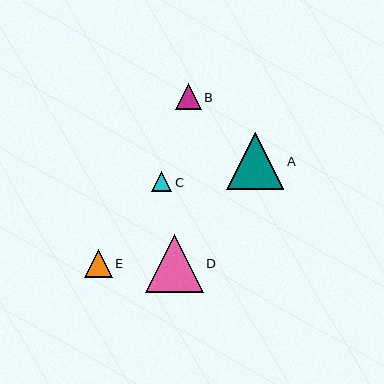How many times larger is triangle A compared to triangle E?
Triangle A is approximately 2.1 times the size of triangle E.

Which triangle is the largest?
Triangle D is the largest with a size of approximately 58 pixels.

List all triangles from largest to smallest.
From largest to smallest: D, A, E, B, C.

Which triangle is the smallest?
Triangle C is the smallest with a size of approximately 20 pixels.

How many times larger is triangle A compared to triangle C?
Triangle A is approximately 2.9 times the size of triangle C.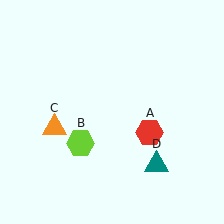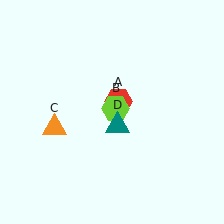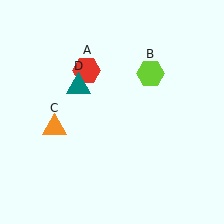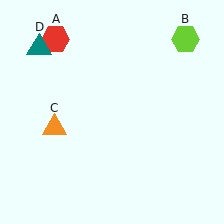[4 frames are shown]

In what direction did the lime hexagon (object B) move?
The lime hexagon (object B) moved up and to the right.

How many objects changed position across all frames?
3 objects changed position: red hexagon (object A), lime hexagon (object B), teal triangle (object D).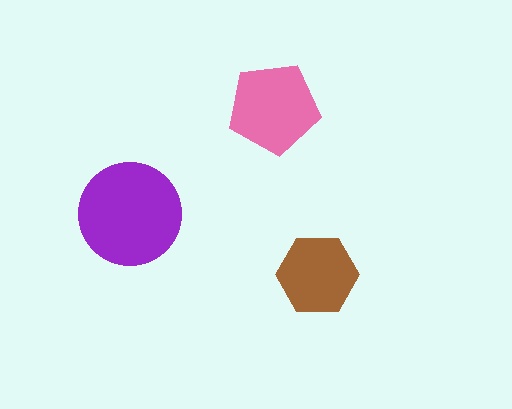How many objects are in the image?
There are 3 objects in the image.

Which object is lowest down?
The brown hexagon is bottommost.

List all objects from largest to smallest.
The purple circle, the pink pentagon, the brown hexagon.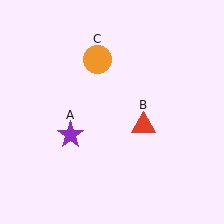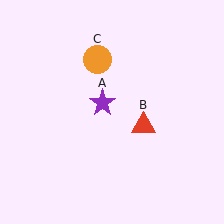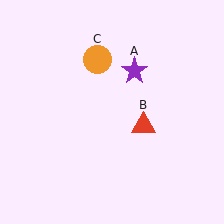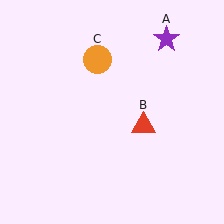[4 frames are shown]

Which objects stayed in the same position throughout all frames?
Red triangle (object B) and orange circle (object C) remained stationary.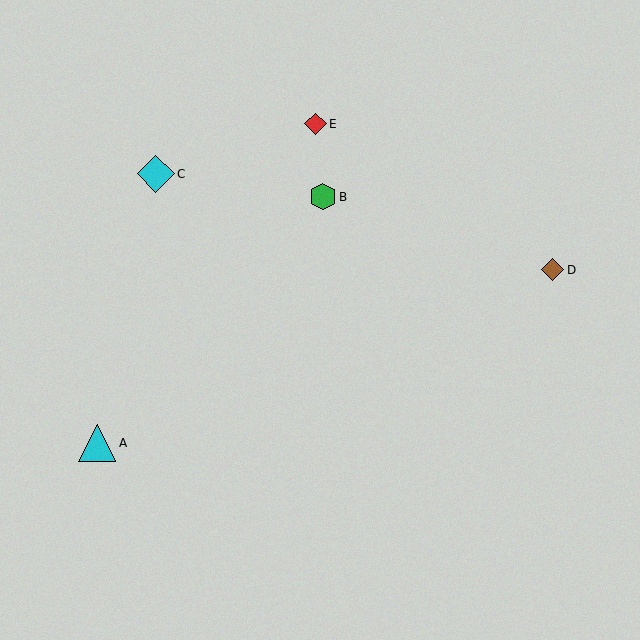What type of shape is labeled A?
Shape A is a cyan triangle.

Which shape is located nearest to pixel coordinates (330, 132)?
The red diamond (labeled E) at (316, 124) is nearest to that location.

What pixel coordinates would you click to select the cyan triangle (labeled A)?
Click at (97, 443) to select the cyan triangle A.